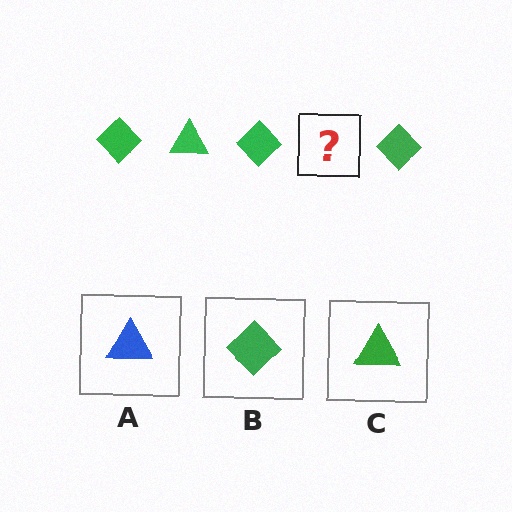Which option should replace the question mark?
Option C.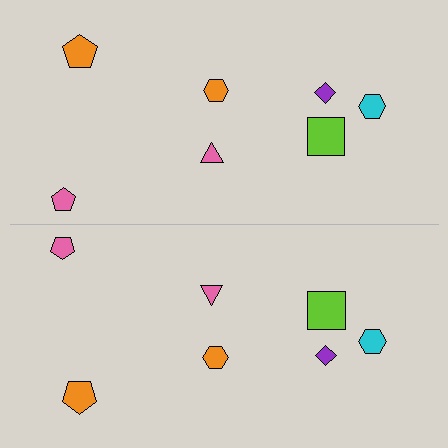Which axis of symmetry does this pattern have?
The pattern has a horizontal axis of symmetry running through the center of the image.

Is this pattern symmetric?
Yes, this pattern has bilateral (reflection) symmetry.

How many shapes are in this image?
There are 14 shapes in this image.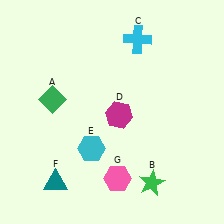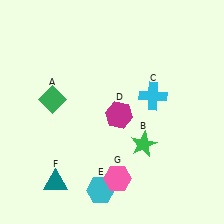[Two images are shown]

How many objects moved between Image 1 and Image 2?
3 objects moved between the two images.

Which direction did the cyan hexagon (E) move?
The cyan hexagon (E) moved down.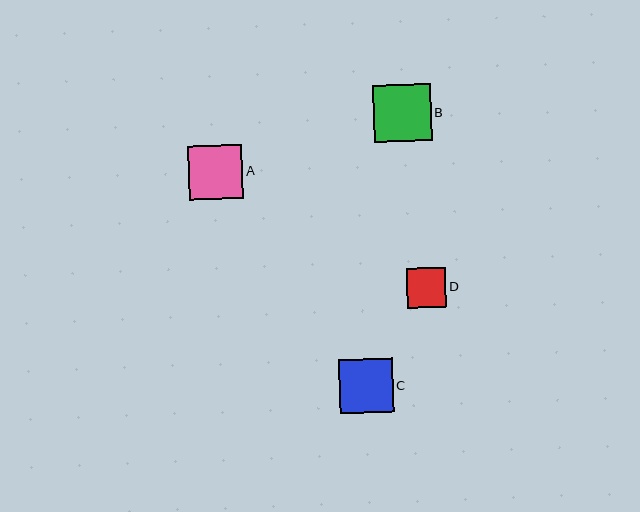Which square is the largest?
Square B is the largest with a size of approximately 57 pixels.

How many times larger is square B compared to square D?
Square B is approximately 1.5 times the size of square D.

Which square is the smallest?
Square D is the smallest with a size of approximately 39 pixels.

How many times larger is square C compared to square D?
Square C is approximately 1.4 times the size of square D.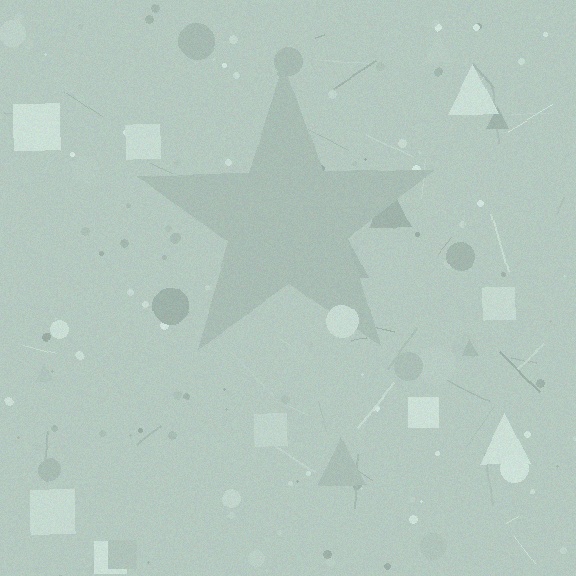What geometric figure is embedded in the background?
A star is embedded in the background.